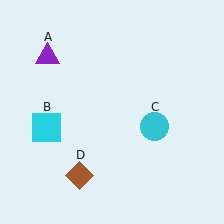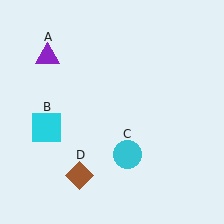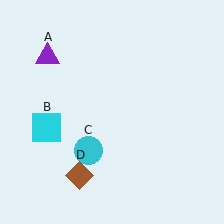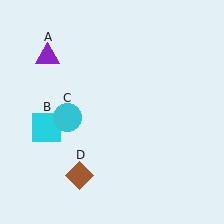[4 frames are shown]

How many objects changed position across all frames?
1 object changed position: cyan circle (object C).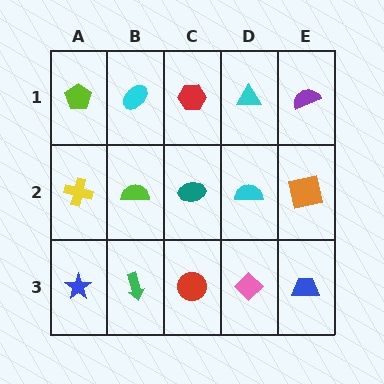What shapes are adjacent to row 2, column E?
A purple semicircle (row 1, column E), a blue trapezoid (row 3, column E), a cyan semicircle (row 2, column D).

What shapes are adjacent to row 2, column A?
A lime pentagon (row 1, column A), a blue star (row 3, column A), a lime semicircle (row 2, column B).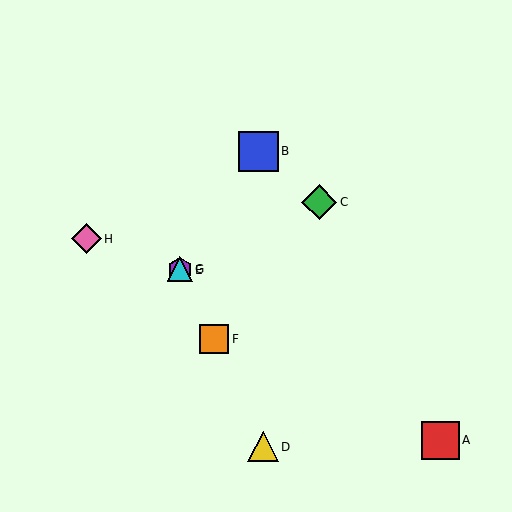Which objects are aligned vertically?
Objects E, G are aligned vertically.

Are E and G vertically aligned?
Yes, both are at x≈180.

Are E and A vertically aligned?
No, E is at x≈180 and A is at x≈440.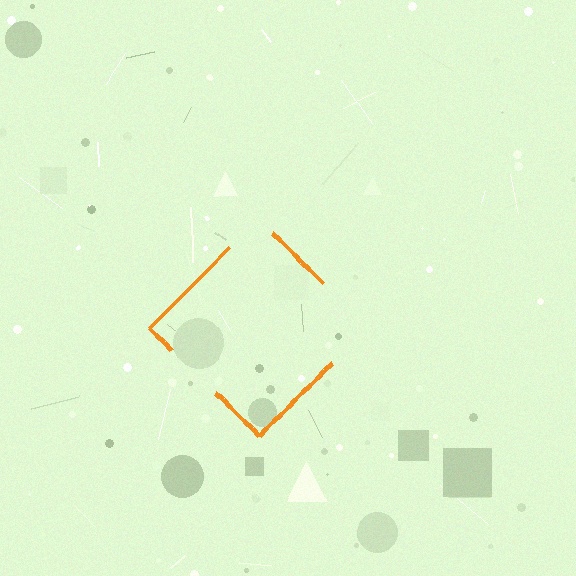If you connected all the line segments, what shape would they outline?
They would outline a diamond.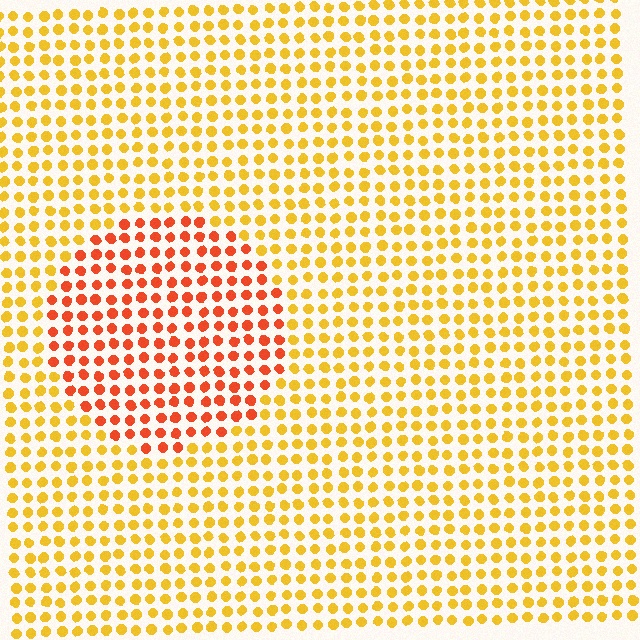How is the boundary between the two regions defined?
The boundary is defined purely by a slight shift in hue (about 37 degrees). Spacing, size, and orientation are identical on both sides.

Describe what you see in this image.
The image is filled with small yellow elements in a uniform arrangement. A circle-shaped region is visible where the elements are tinted to a slightly different hue, forming a subtle color boundary.